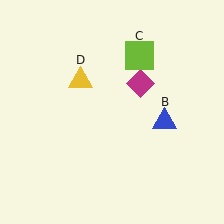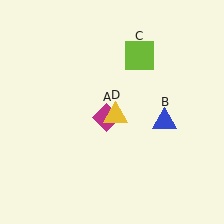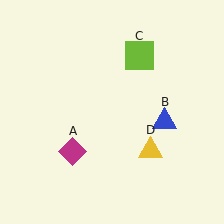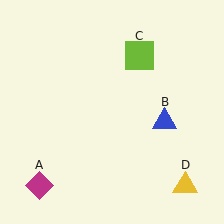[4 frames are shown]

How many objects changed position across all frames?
2 objects changed position: magenta diamond (object A), yellow triangle (object D).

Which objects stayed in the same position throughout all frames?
Blue triangle (object B) and lime square (object C) remained stationary.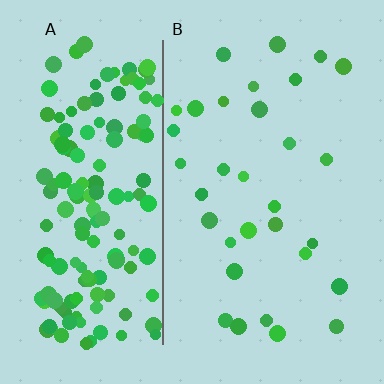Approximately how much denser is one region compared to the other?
Approximately 5.0× — region A over region B.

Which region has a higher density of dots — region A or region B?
A (the left).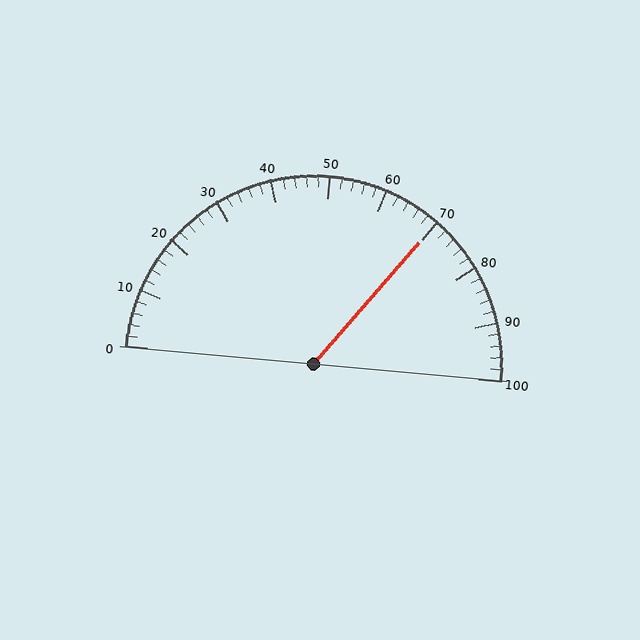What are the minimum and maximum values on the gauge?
The gauge ranges from 0 to 100.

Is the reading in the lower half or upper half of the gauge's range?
The reading is in the upper half of the range (0 to 100).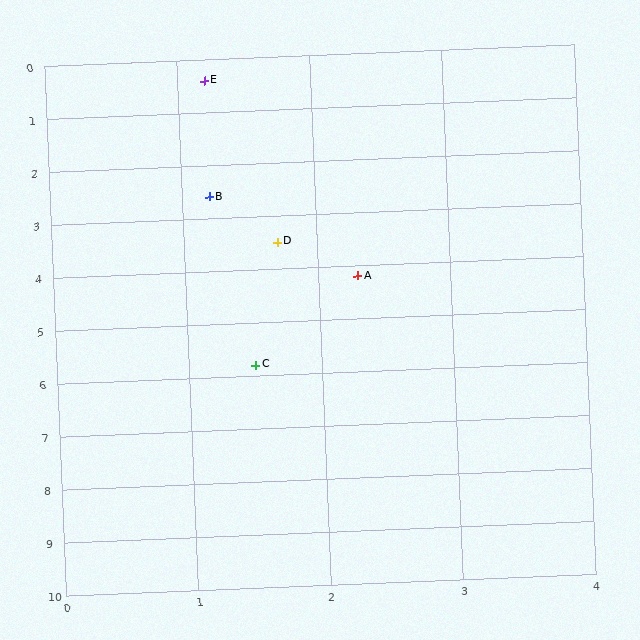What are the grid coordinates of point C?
Point C is at approximately (1.5, 5.8).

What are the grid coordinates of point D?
Point D is at approximately (1.7, 3.5).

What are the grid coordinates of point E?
Point E is at approximately (1.2, 0.4).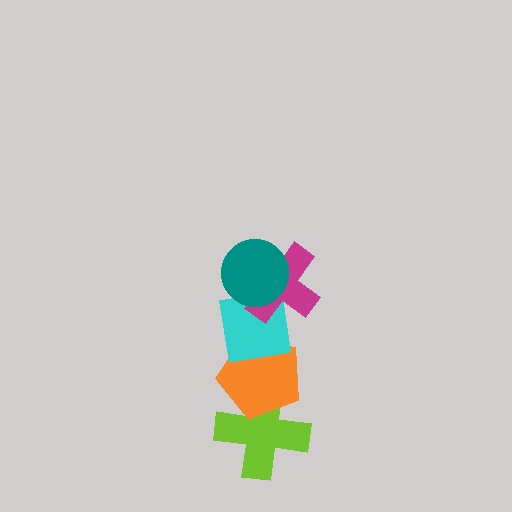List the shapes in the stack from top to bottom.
From top to bottom: the teal circle, the magenta cross, the cyan square, the orange pentagon, the lime cross.